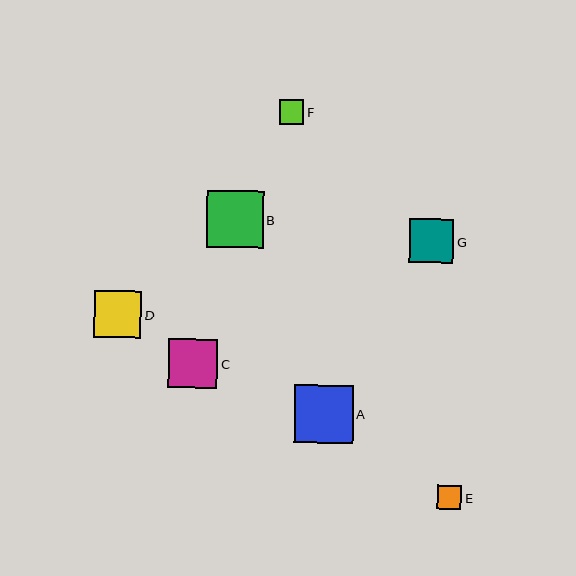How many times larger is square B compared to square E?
Square B is approximately 2.4 times the size of square E.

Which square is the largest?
Square A is the largest with a size of approximately 59 pixels.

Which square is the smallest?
Square E is the smallest with a size of approximately 24 pixels.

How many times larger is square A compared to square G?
Square A is approximately 1.3 times the size of square G.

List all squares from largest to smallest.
From largest to smallest: A, B, C, D, G, F, E.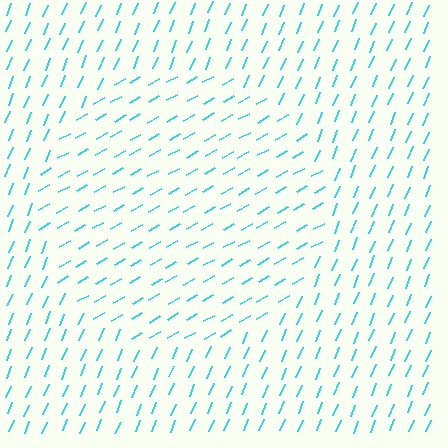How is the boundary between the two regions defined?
The boundary is defined purely by a change in line orientation (approximately 38 degrees difference). All lines are the same color and thickness.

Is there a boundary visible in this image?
Yes, there is a texture boundary formed by a change in line orientation.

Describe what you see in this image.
The image is filled with small cyan line segments. A circle region in the image has lines oriented differently from the surrounding lines, creating a visible texture boundary.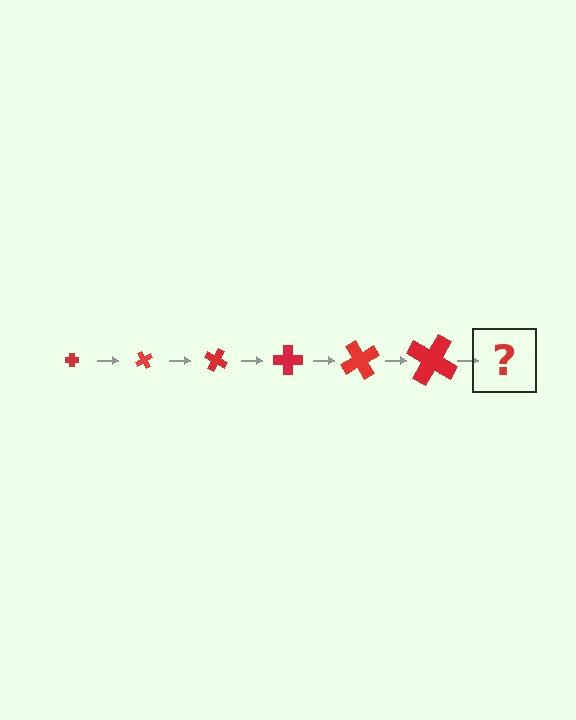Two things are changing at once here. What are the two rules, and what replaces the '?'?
The two rules are that the cross grows larger each step and it rotates 60 degrees each step. The '?' should be a cross, larger than the previous one and rotated 360 degrees from the start.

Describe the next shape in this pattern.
It should be a cross, larger than the previous one and rotated 360 degrees from the start.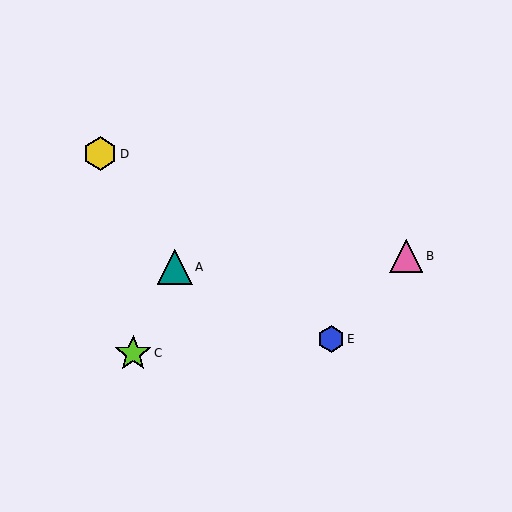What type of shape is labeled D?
Shape D is a yellow hexagon.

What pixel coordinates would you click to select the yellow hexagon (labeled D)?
Click at (100, 154) to select the yellow hexagon D.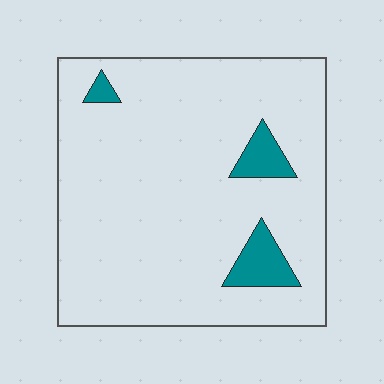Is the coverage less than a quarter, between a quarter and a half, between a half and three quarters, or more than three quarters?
Less than a quarter.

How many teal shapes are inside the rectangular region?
3.